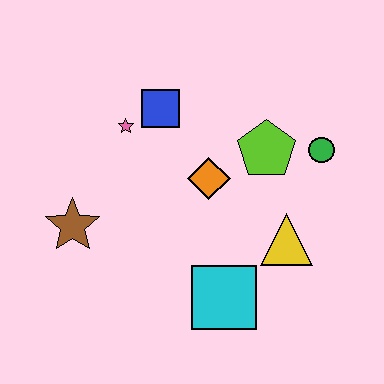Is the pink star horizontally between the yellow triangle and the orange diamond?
No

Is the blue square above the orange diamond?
Yes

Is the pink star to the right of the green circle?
No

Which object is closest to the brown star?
The pink star is closest to the brown star.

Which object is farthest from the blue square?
The cyan square is farthest from the blue square.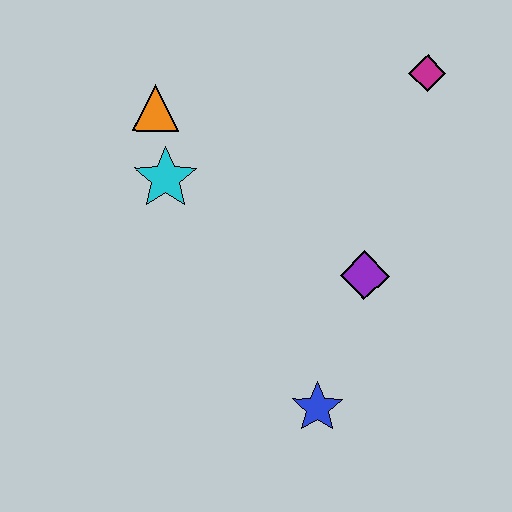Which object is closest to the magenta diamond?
The purple diamond is closest to the magenta diamond.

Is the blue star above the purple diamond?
No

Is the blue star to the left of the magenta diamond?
Yes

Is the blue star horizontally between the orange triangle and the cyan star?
No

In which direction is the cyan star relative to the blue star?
The cyan star is above the blue star.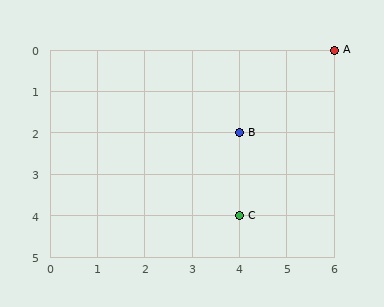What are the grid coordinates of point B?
Point B is at grid coordinates (4, 2).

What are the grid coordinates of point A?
Point A is at grid coordinates (6, 0).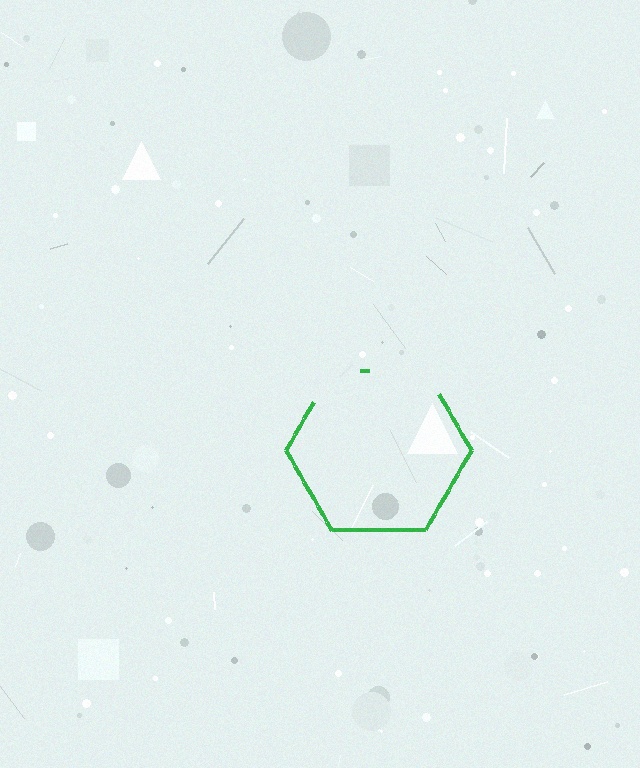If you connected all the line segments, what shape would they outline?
They would outline a hexagon.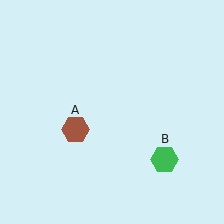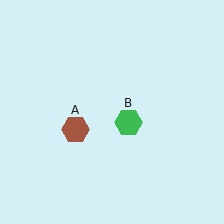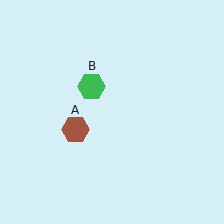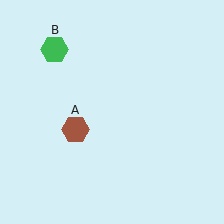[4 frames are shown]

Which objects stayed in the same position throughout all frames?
Brown hexagon (object A) remained stationary.